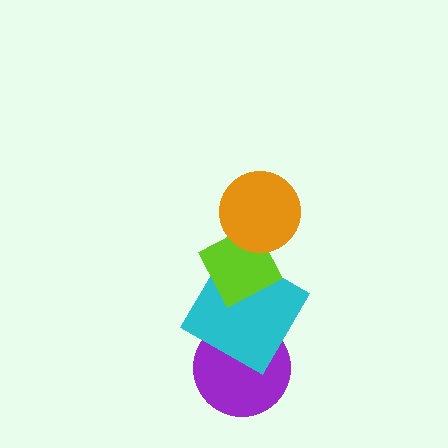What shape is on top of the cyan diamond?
The lime diamond is on top of the cyan diamond.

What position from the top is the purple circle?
The purple circle is 4th from the top.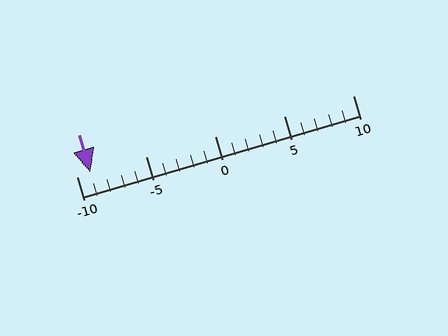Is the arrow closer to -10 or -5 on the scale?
The arrow is closer to -10.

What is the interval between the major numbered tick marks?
The major tick marks are spaced 5 units apart.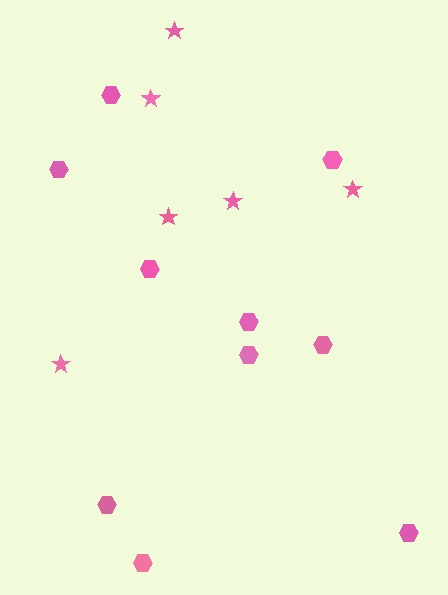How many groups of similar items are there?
There are 2 groups: one group of stars (6) and one group of hexagons (10).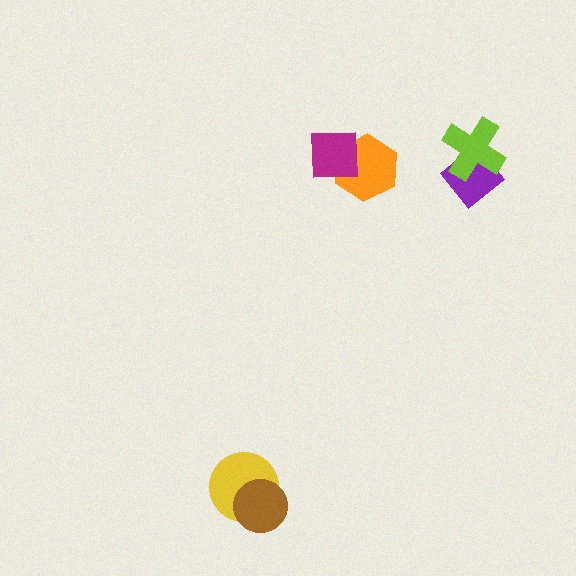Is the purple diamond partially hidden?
Yes, it is partially covered by another shape.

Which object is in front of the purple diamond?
The lime cross is in front of the purple diamond.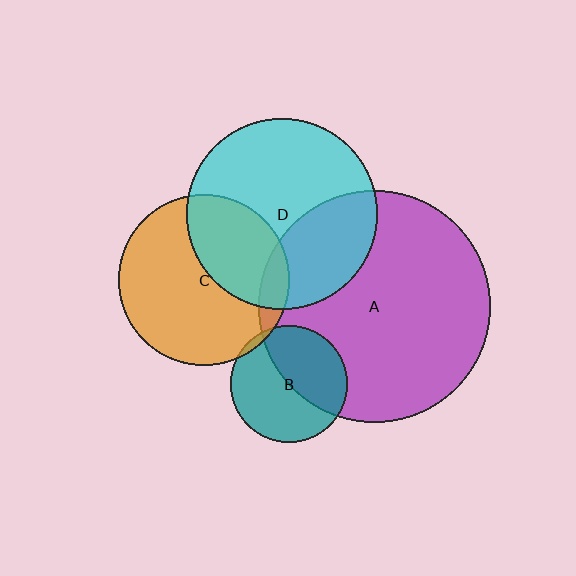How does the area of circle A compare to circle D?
Approximately 1.5 times.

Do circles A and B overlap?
Yes.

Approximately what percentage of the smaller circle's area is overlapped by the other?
Approximately 45%.